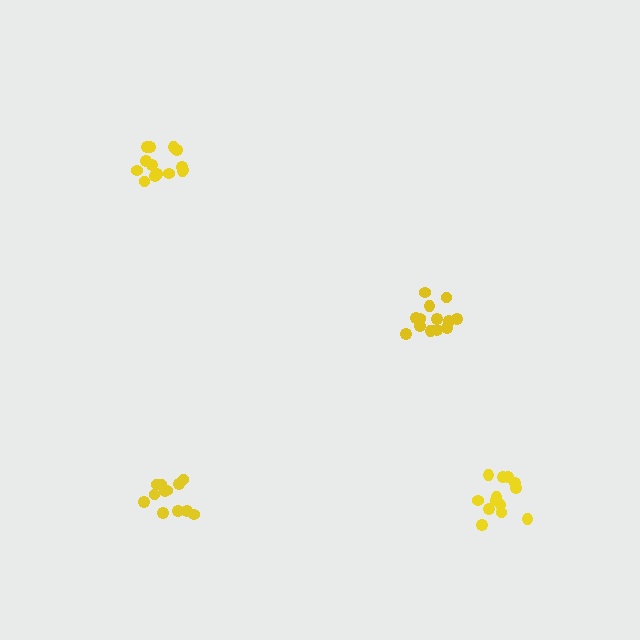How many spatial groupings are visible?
There are 4 spatial groupings.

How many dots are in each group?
Group 1: 13 dots, Group 2: 13 dots, Group 3: 14 dots, Group 4: 12 dots (52 total).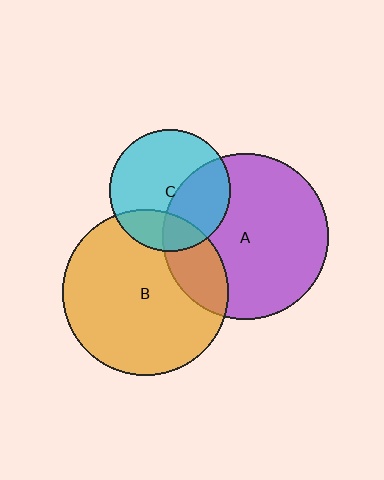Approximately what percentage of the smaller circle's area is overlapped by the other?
Approximately 20%.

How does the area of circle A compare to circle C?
Approximately 1.9 times.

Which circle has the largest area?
Circle A (purple).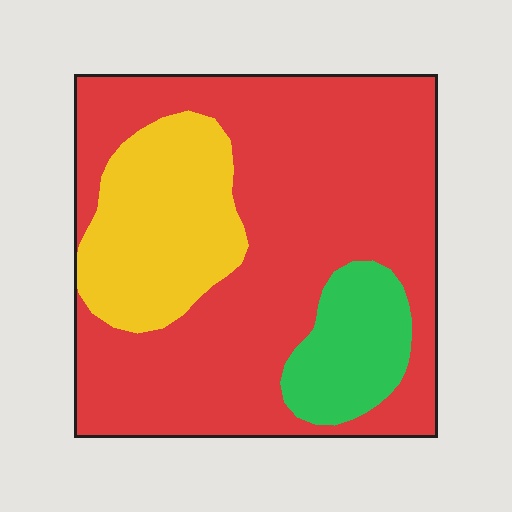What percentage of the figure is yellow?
Yellow covers 21% of the figure.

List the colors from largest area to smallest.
From largest to smallest: red, yellow, green.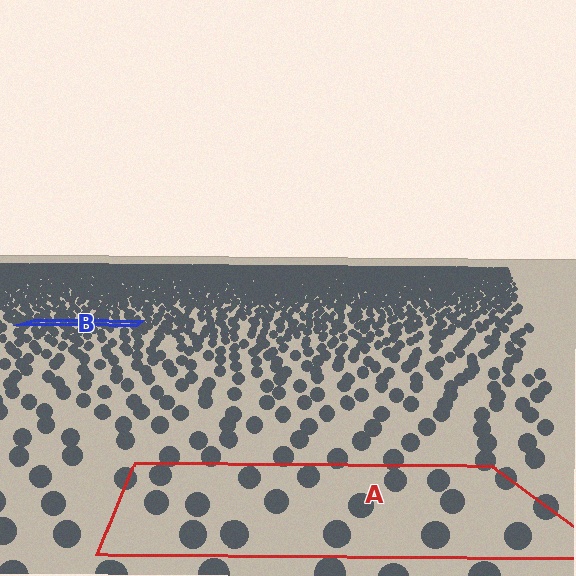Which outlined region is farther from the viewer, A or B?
Region B is farther from the viewer — the texture elements inside it appear smaller and more densely packed.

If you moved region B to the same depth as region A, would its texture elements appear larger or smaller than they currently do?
They would appear larger. At a closer depth, the same texture elements are projected at a bigger on-screen size.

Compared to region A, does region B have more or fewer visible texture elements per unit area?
Region B has more texture elements per unit area — they are packed more densely because it is farther away.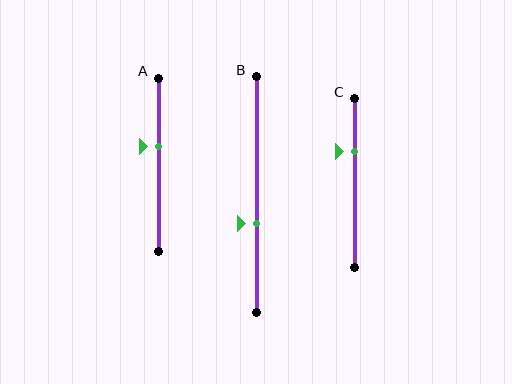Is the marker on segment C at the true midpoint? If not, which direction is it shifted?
No, the marker on segment C is shifted upward by about 19% of the segment length.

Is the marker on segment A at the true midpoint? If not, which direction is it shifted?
No, the marker on segment A is shifted upward by about 11% of the segment length.